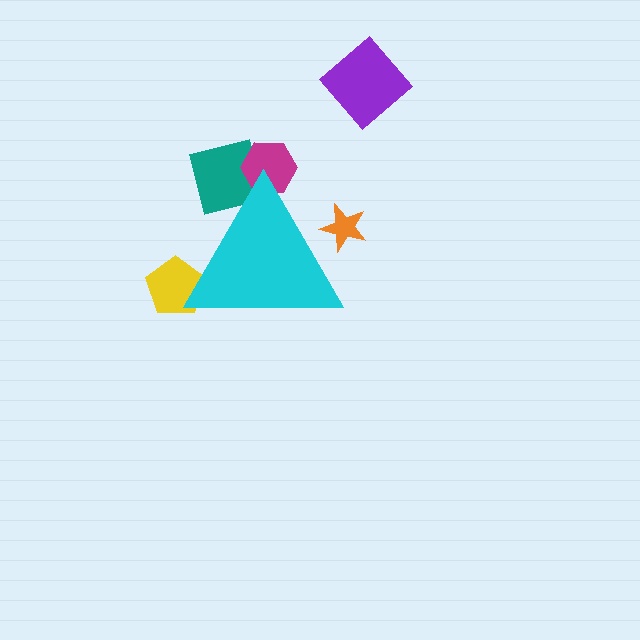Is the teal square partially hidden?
Yes, the teal square is partially hidden behind the cyan triangle.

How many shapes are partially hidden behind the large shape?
4 shapes are partially hidden.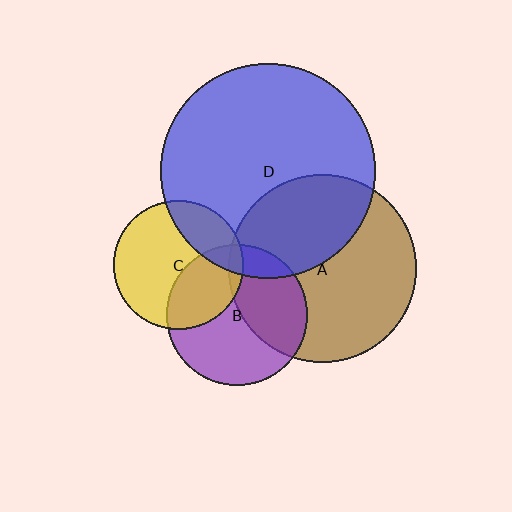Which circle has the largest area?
Circle D (blue).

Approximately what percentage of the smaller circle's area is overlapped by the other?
Approximately 15%.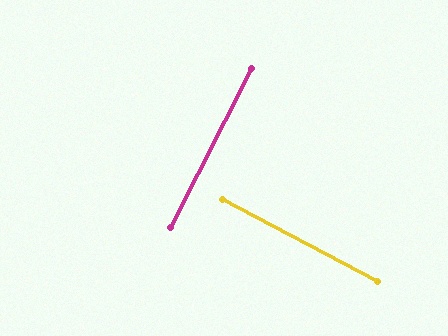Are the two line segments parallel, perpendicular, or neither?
Perpendicular — they meet at approximately 89°.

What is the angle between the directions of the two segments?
Approximately 89 degrees.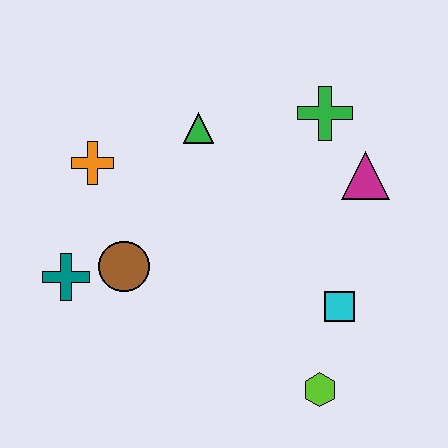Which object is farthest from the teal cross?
The magenta triangle is farthest from the teal cross.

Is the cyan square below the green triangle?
Yes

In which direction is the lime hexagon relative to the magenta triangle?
The lime hexagon is below the magenta triangle.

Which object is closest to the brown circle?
The teal cross is closest to the brown circle.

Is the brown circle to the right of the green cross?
No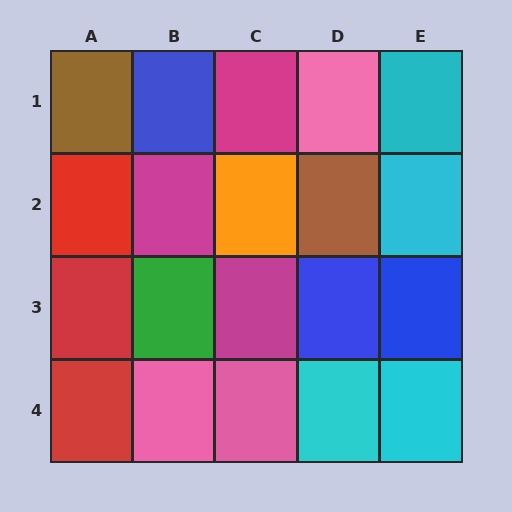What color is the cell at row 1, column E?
Cyan.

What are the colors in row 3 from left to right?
Red, green, magenta, blue, blue.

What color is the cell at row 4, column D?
Cyan.